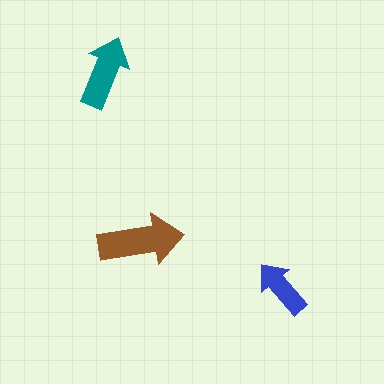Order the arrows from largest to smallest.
the brown one, the teal one, the blue one.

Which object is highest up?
The teal arrow is topmost.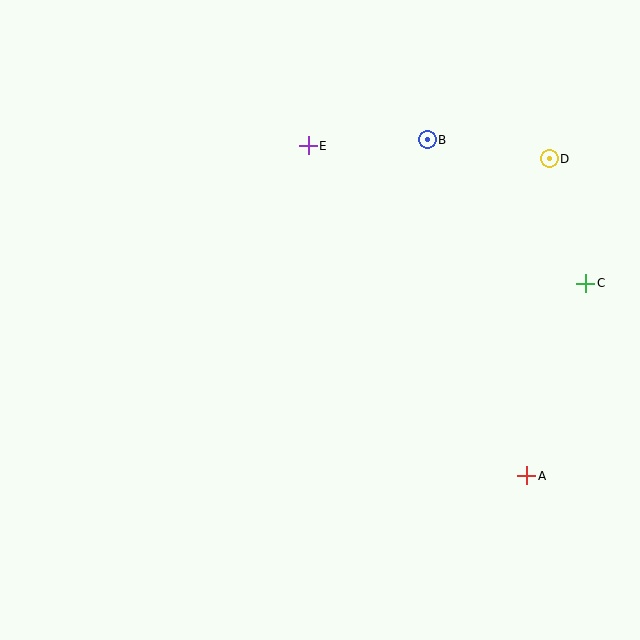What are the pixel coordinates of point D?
Point D is at (549, 159).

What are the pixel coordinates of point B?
Point B is at (427, 140).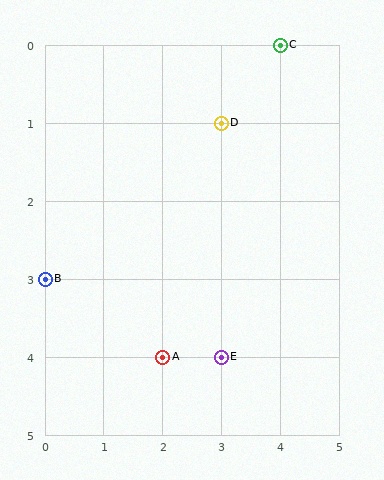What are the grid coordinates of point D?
Point D is at grid coordinates (3, 1).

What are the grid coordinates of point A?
Point A is at grid coordinates (2, 4).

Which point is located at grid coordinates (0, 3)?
Point B is at (0, 3).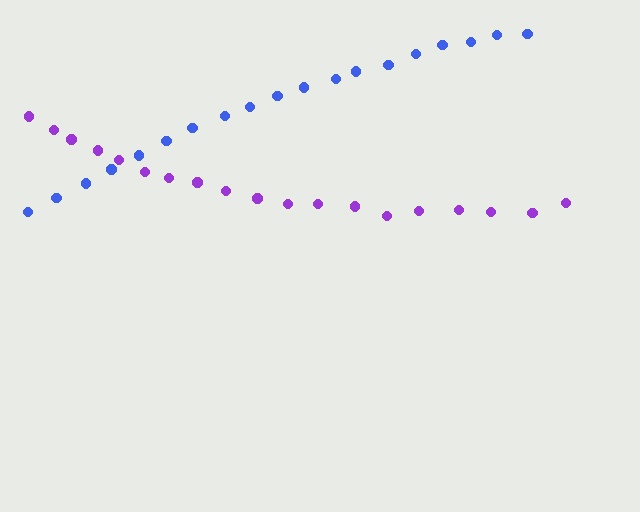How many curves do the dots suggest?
There are 2 distinct paths.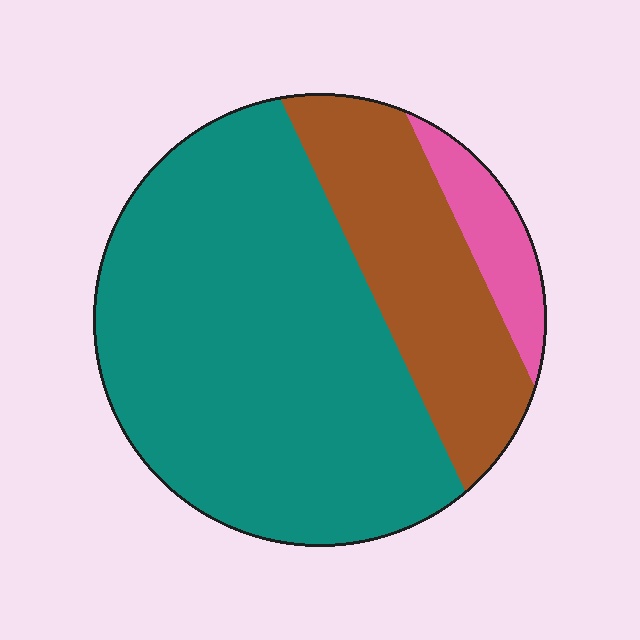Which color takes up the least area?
Pink, at roughly 10%.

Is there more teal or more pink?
Teal.